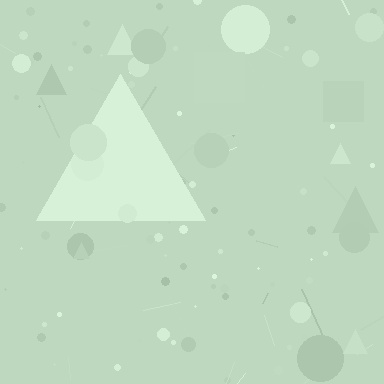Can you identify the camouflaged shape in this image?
The camouflaged shape is a triangle.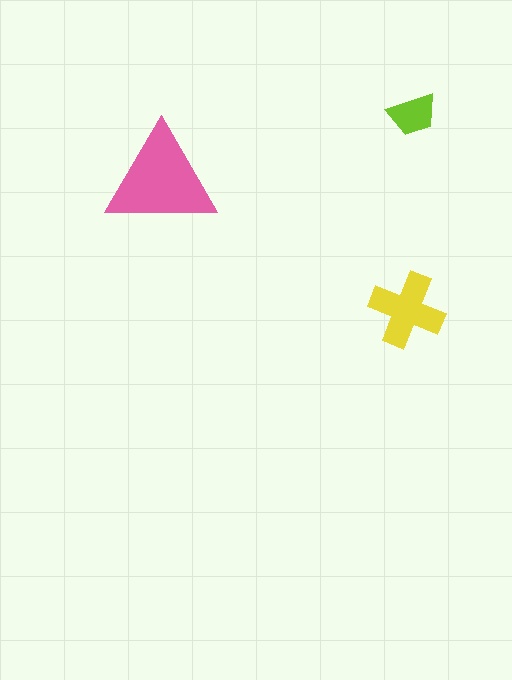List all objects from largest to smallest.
The pink triangle, the yellow cross, the lime trapezoid.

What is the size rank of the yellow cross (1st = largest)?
2nd.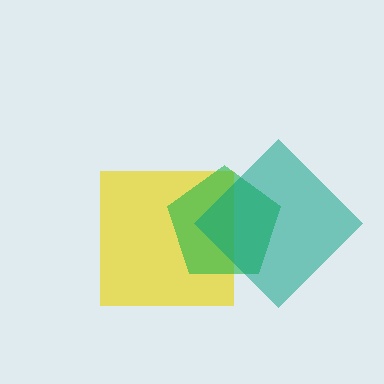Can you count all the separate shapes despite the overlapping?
Yes, there are 3 separate shapes.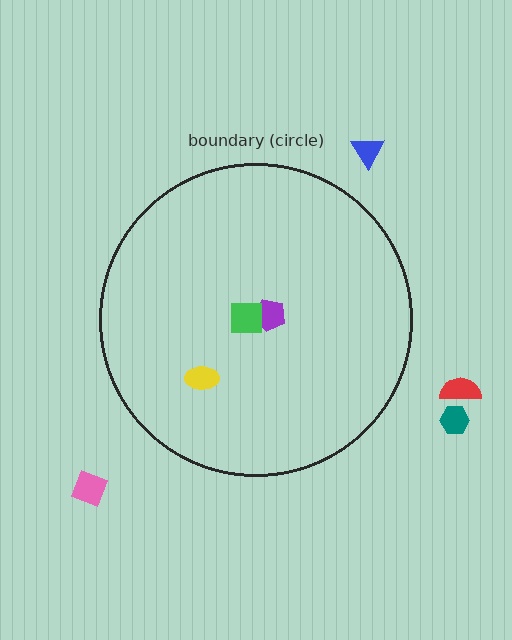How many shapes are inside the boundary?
3 inside, 4 outside.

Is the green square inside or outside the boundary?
Inside.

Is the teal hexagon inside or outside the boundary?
Outside.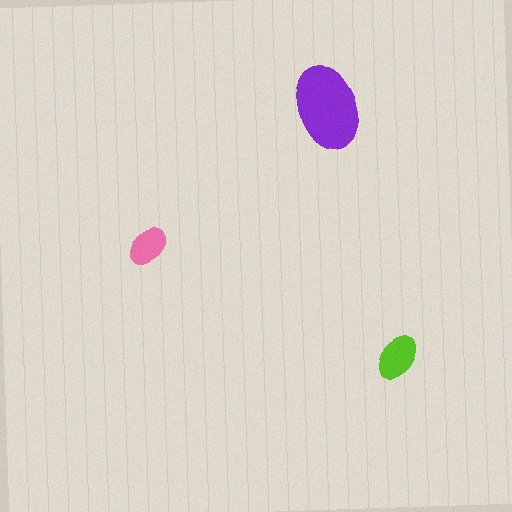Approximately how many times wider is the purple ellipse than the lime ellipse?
About 2 times wider.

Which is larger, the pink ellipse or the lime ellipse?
The lime one.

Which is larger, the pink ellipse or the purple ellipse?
The purple one.